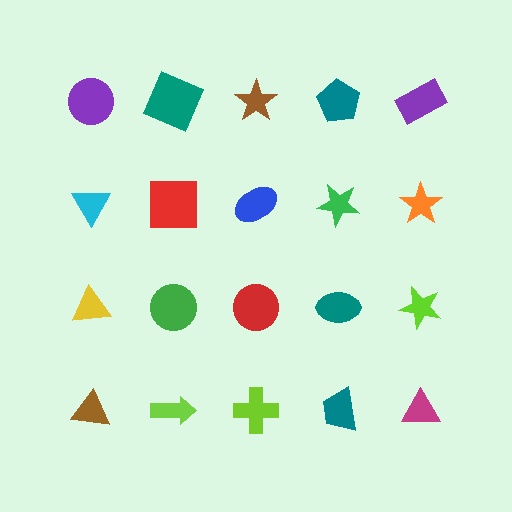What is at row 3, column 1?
A yellow triangle.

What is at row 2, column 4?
A green star.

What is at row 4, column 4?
A teal trapezoid.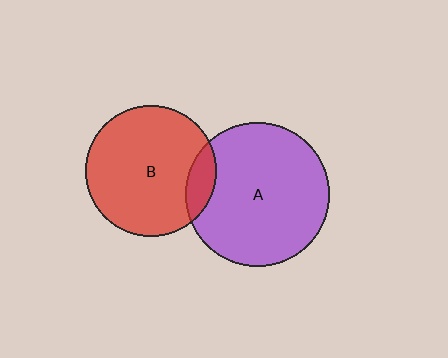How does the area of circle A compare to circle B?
Approximately 1.2 times.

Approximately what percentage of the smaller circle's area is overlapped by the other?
Approximately 10%.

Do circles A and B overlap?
Yes.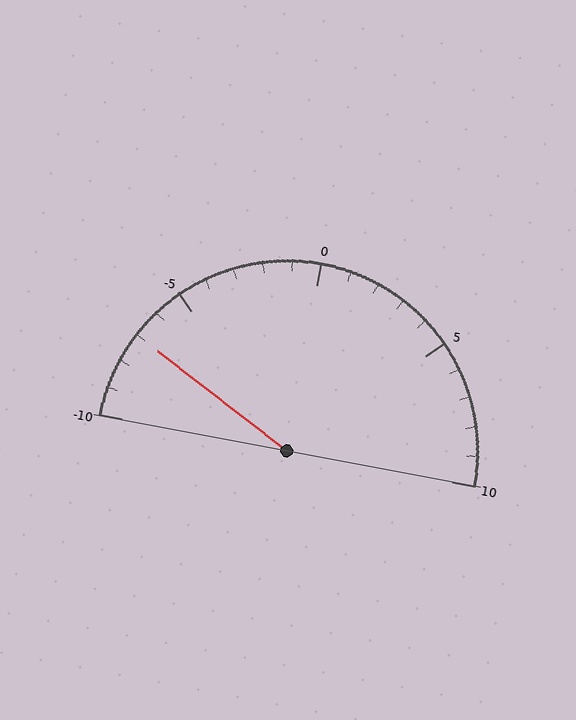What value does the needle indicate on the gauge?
The needle indicates approximately -7.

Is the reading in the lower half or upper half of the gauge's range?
The reading is in the lower half of the range (-10 to 10).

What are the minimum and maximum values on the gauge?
The gauge ranges from -10 to 10.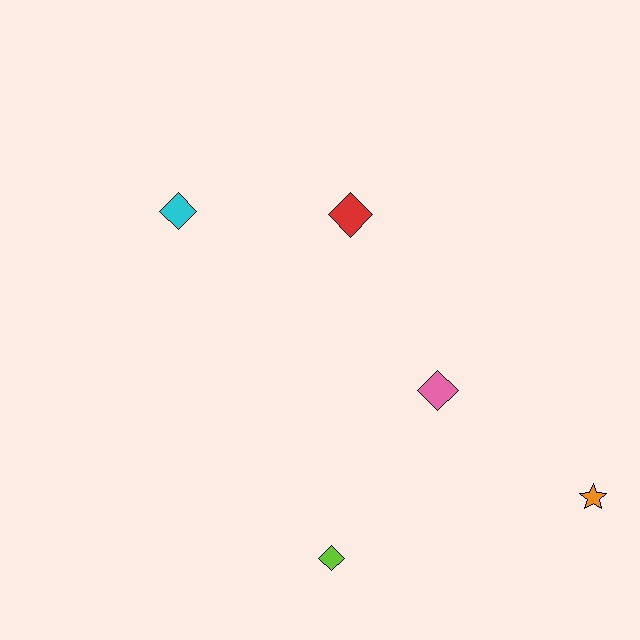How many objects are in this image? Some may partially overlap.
There are 5 objects.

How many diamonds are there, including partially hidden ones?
There are 4 diamonds.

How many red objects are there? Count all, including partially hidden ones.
There is 1 red object.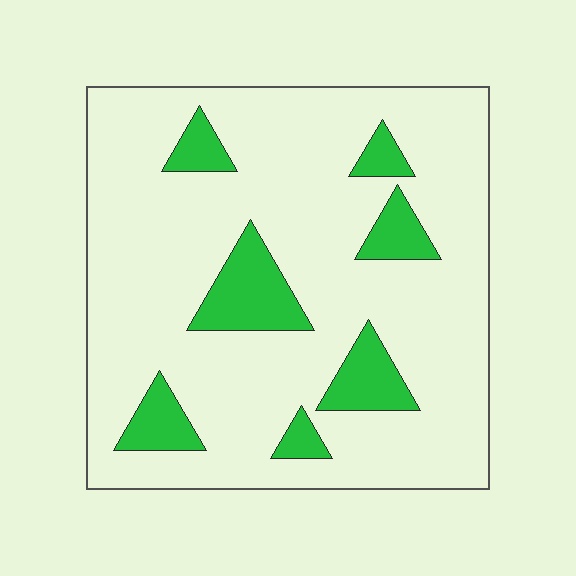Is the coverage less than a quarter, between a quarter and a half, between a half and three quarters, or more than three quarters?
Less than a quarter.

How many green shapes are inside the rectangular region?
7.